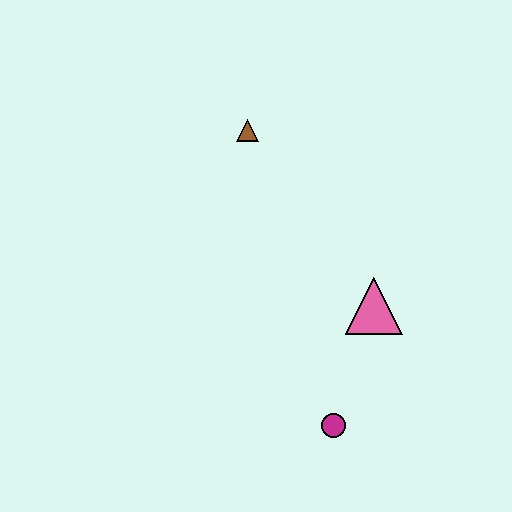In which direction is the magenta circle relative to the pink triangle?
The magenta circle is below the pink triangle.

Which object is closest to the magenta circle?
The pink triangle is closest to the magenta circle.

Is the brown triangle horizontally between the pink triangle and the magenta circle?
No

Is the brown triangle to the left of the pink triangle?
Yes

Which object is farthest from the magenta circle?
The brown triangle is farthest from the magenta circle.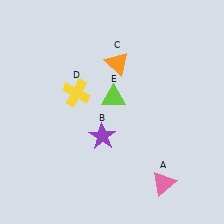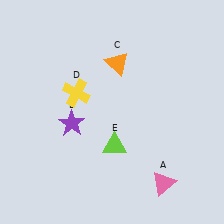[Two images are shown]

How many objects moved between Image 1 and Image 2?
2 objects moved between the two images.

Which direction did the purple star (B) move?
The purple star (B) moved left.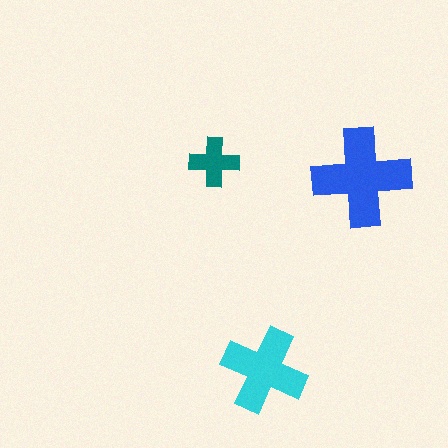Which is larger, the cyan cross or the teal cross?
The cyan one.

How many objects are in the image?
There are 3 objects in the image.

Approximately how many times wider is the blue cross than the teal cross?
About 2 times wider.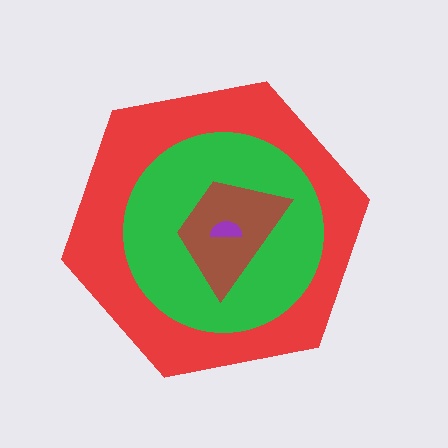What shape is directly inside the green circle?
The brown trapezoid.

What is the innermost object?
The purple semicircle.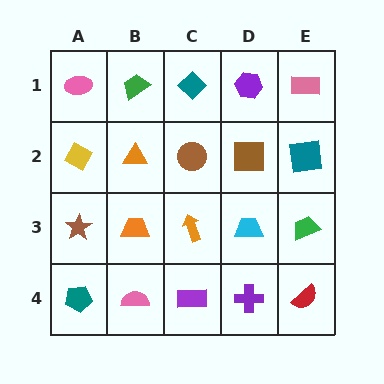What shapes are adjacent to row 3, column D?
A brown square (row 2, column D), a purple cross (row 4, column D), an orange arrow (row 3, column C), a green trapezoid (row 3, column E).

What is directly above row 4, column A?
A brown star.